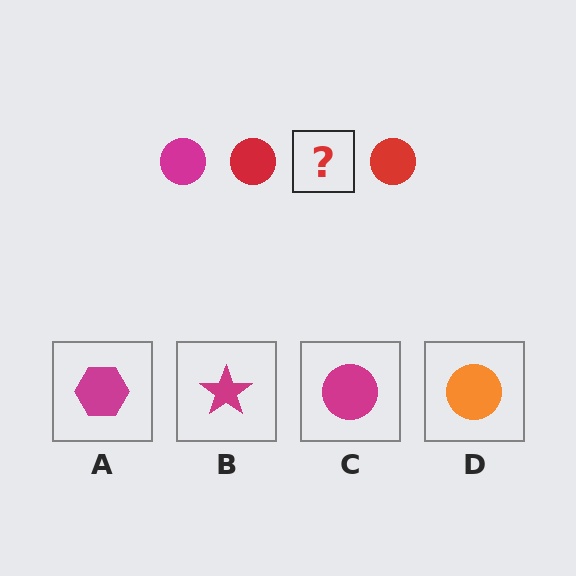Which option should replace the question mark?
Option C.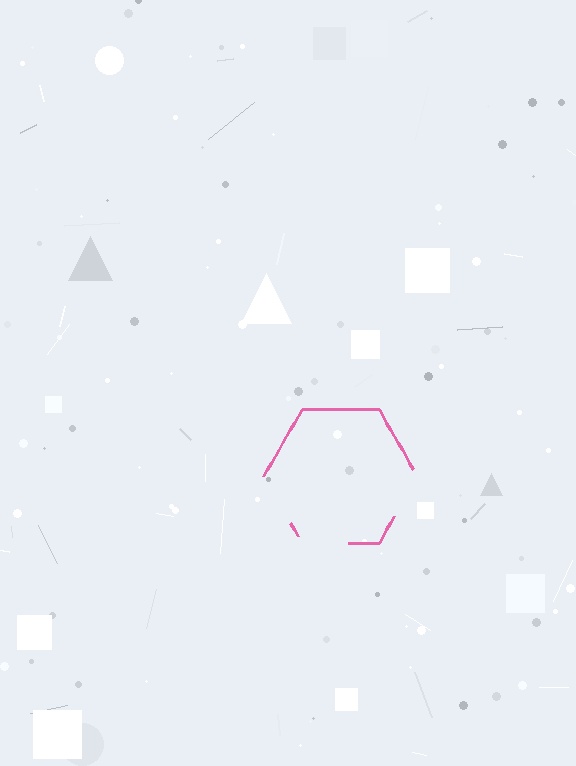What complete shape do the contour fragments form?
The contour fragments form a hexagon.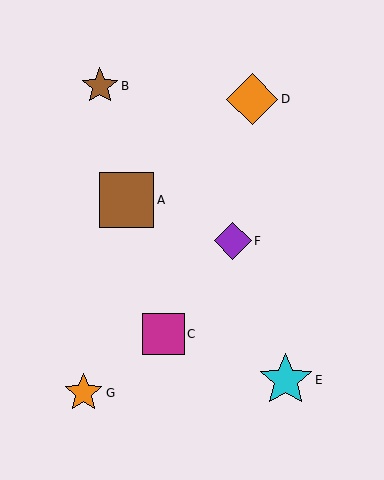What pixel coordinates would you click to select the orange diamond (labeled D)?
Click at (252, 99) to select the orange diamond D.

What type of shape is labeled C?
Shape C is a magenta square.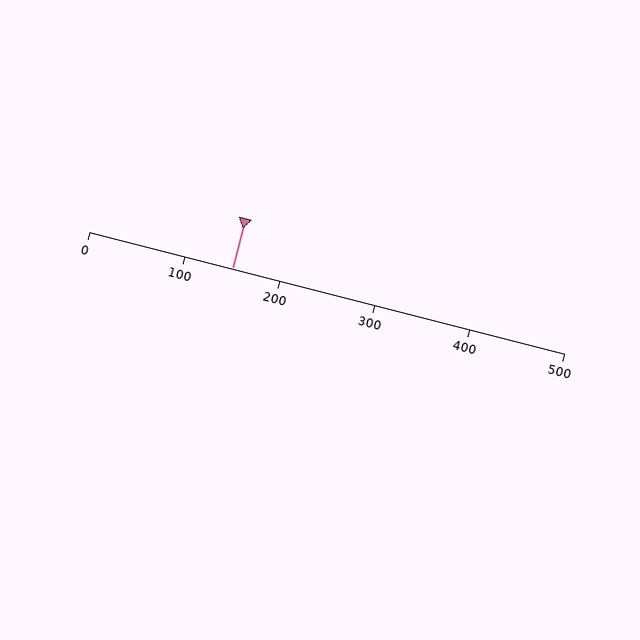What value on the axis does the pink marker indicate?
The marker indicates approximately 150.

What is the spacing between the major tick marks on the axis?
The major ticks are spaced 100 apart.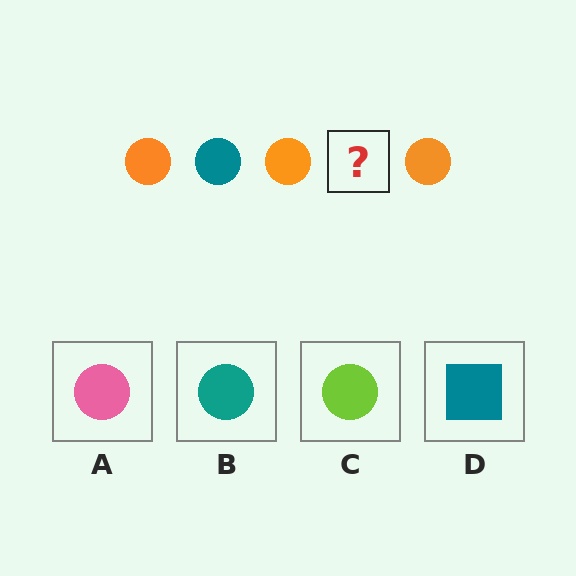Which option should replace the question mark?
Option B.